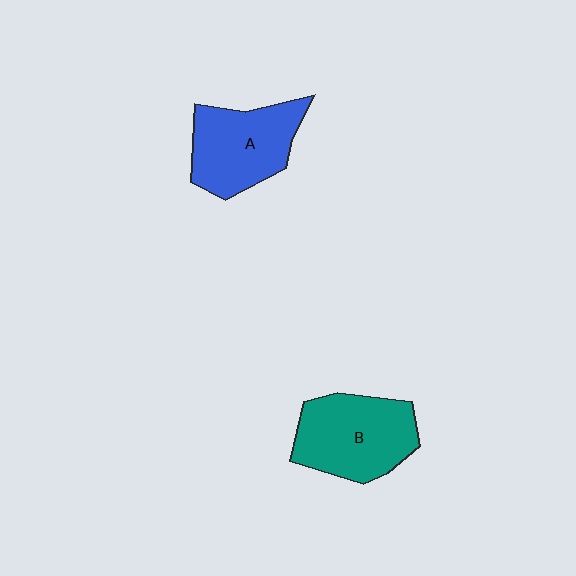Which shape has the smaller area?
Shape A (blue).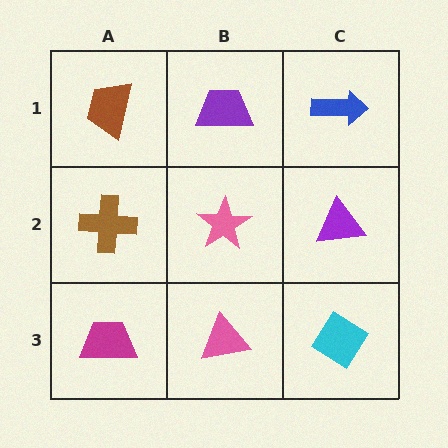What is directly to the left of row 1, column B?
A brown trapezoid.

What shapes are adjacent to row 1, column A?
A brown cross (row 2, column A), a purple trapezoid (row 1, column B).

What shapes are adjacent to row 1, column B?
A pink star (row 2, column B), a brown trapezoid (row 1, column A), a blue arrow (row 1, column C).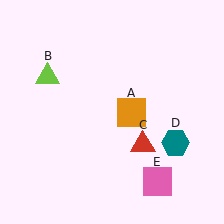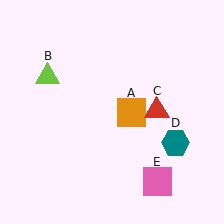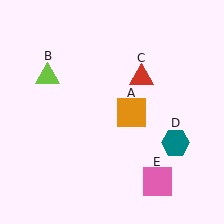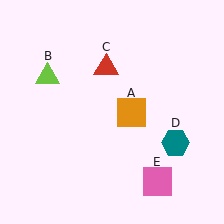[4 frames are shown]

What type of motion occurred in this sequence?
The red triangle (object C) rotated counterclockwise around the center of the scene.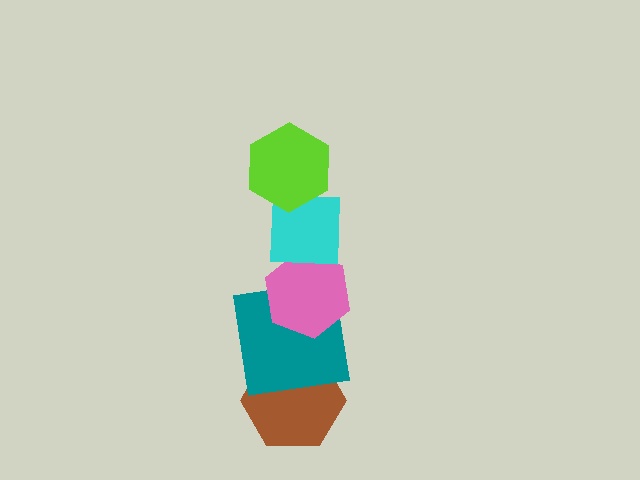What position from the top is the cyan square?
The cyan square is 2nd from the top.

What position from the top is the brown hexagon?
The brown hexagon is 5th from the top.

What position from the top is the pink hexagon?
The pink hexagon is 3rd from the top.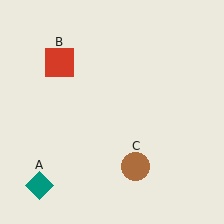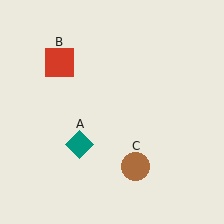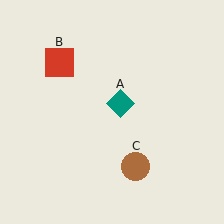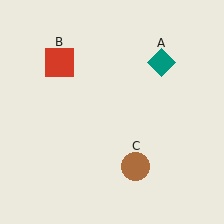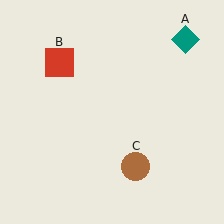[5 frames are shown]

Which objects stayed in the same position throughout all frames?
Red square (object B) and brown circle (object C) remained stationary.